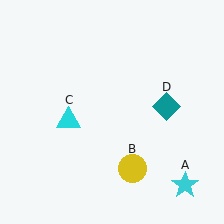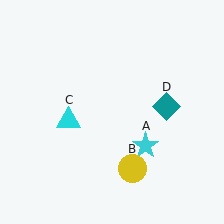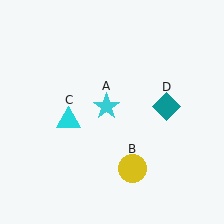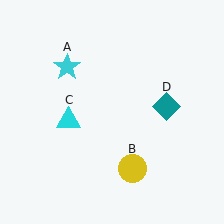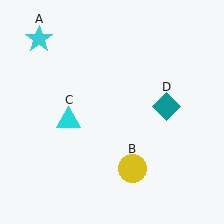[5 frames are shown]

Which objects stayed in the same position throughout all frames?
Yellow circle (object B) and cyan triangle (object C) and teal diamond (object D) remained stationary.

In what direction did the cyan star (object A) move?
The cyan star (object A) moved up and to the left.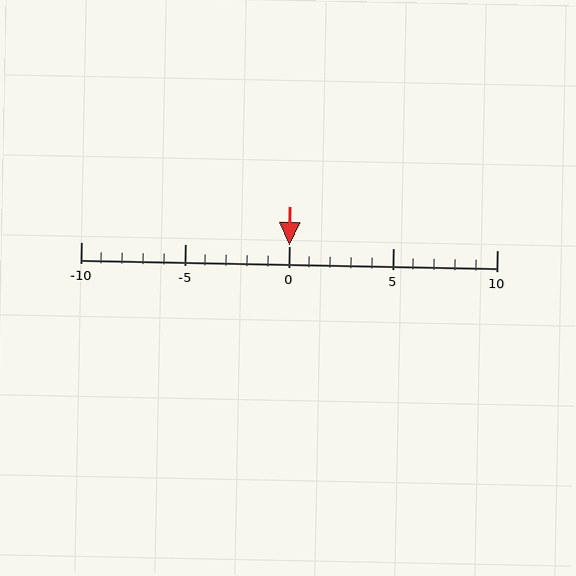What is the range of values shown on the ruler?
The ruler shows values from -10 to 10.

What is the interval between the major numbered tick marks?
The major tick marks are spaced 5 units apart.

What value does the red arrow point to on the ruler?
The red arrow points to approximately 0.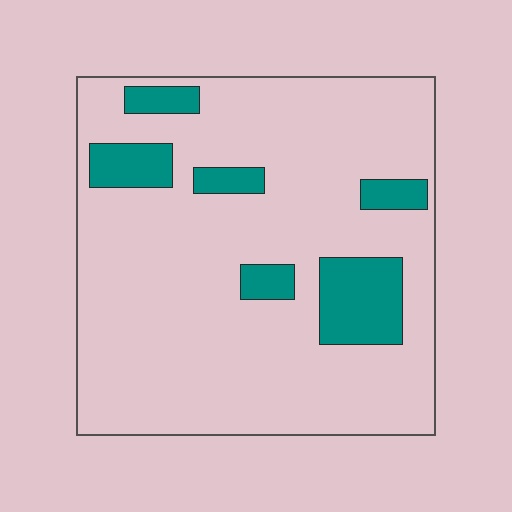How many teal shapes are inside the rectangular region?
6.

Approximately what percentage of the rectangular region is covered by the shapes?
Approximately 15%.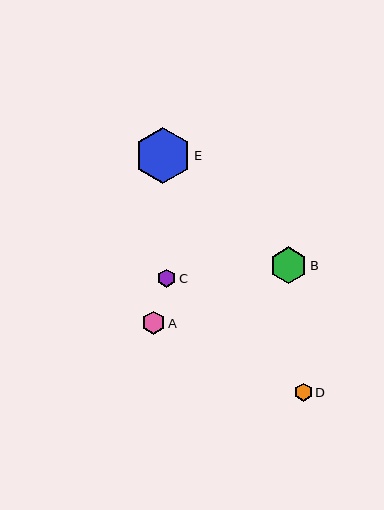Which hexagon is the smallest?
Hexagon C is the smallest with a size of approximately 18 pixels.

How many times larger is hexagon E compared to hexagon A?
Hexagon E is approximately 2.5 times the size of hexagon A.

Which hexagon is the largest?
Hexagon E is the largest with a size of approximately 56 pixels.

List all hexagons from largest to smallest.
From largest to smallest: E, B, A, D, C.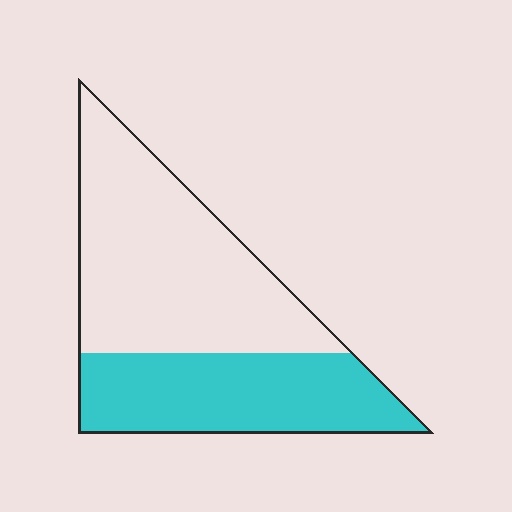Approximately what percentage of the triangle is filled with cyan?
Approximately 40%.